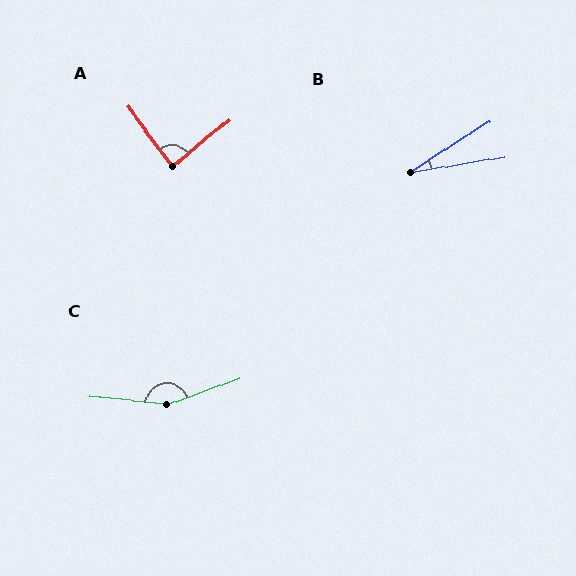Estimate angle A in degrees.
Approximately 86 degrees.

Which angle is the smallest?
B, at approximately 23 degrees.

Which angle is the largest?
C, at approximately 153 degrees.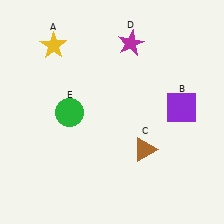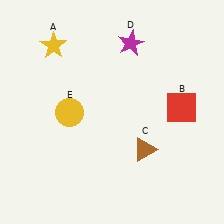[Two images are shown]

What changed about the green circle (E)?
In Image 1, E is green. In Image 2, it changed to yellow.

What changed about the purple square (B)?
In Image 1, B is purple. In Image 2, it changed to red.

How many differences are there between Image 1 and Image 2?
There are 2 differences between the two images.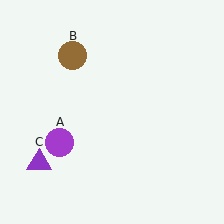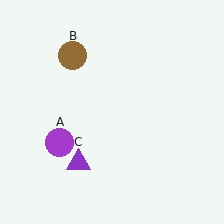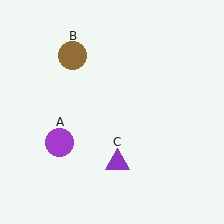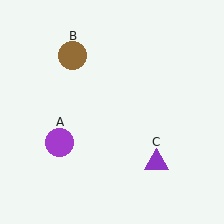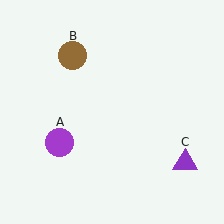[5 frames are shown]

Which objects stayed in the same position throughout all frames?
Purple circle (object A) and brown circle (object B) remained stationary.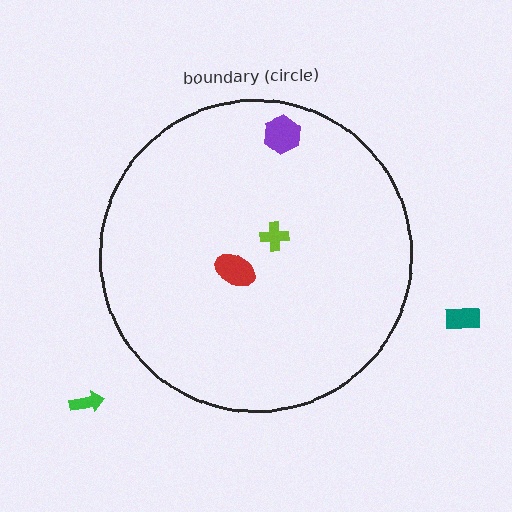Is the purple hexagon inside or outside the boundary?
Inside.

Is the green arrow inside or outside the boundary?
Outside.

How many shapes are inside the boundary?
3 inside, 2 outside.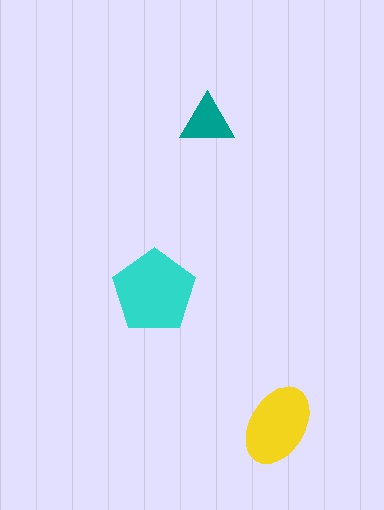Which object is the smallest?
The teal triangle.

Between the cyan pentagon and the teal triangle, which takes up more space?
The cyan pentagon.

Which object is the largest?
The cyan pentagon.